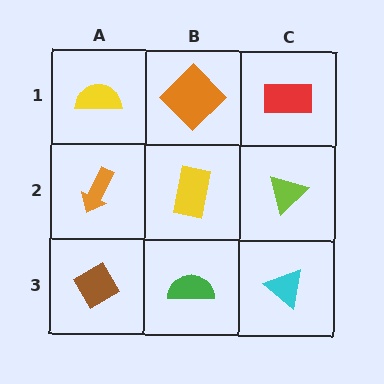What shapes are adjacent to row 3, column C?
A lime triangle (row 2, column C), a green semicircle (row 3, column B).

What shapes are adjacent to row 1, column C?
A lime triangle (row 2, column C), an orange diamond (row 1, column B).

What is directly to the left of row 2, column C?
A yellow rectangle.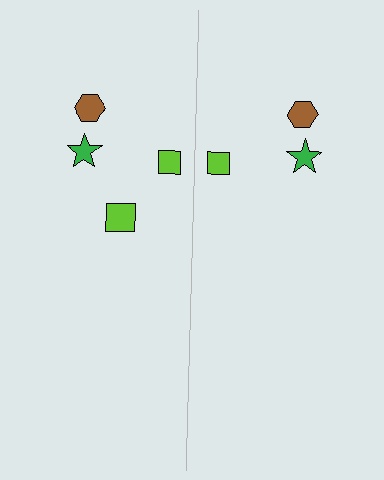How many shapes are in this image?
There are 7 shapes in this image.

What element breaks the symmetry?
A lime square is missing from the right side.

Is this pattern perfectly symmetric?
No, the pattern is not perfectly symmetric. A lime square is missing from the right side.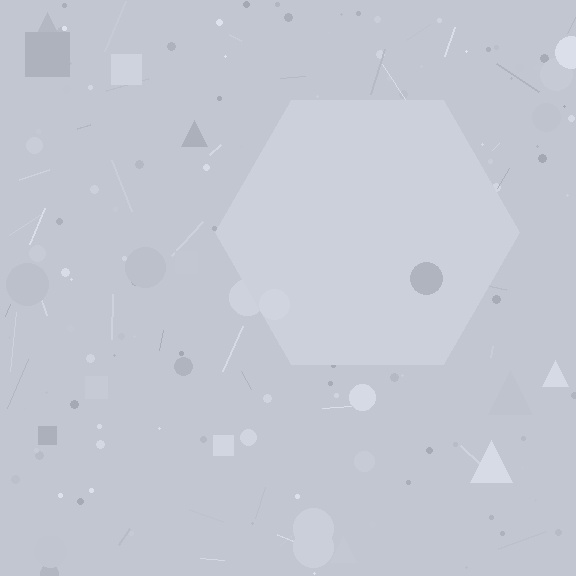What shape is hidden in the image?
A hexagon is hidden in the image.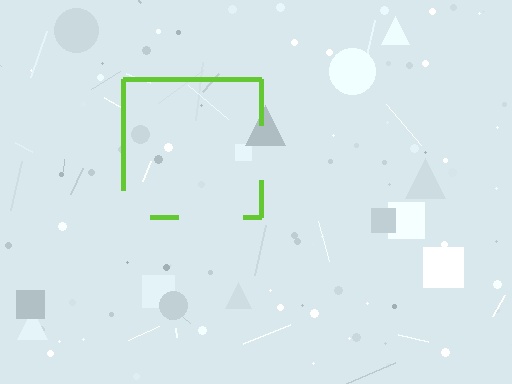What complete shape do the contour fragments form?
The contour fragments form a square.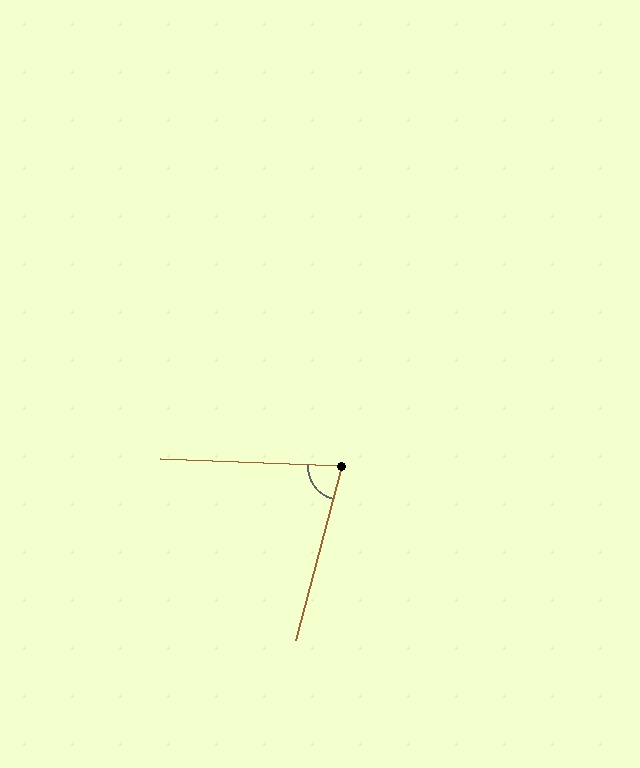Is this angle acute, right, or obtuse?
It is acute.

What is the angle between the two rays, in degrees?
Approximately 77 degrees.